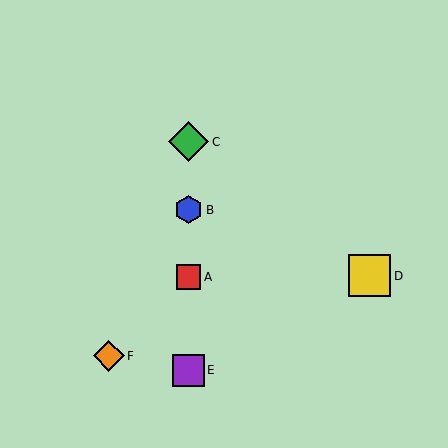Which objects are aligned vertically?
Objects A, B, C, E are aligned vertically.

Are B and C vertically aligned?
Yes, both are at x≈189.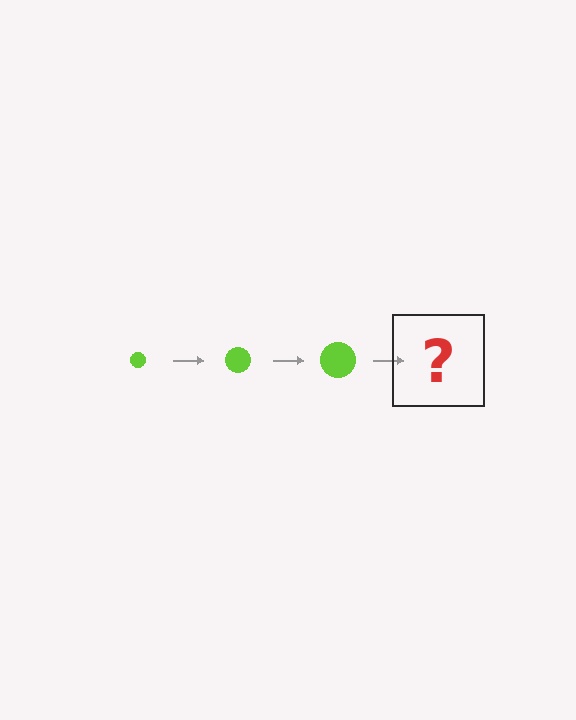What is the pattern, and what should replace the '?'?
The pattern is that the circle gets progressively larger each step. The '?' should be a lime circle, larger than the previous one.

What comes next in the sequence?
The next element should be a lime circle, larger than the previous one.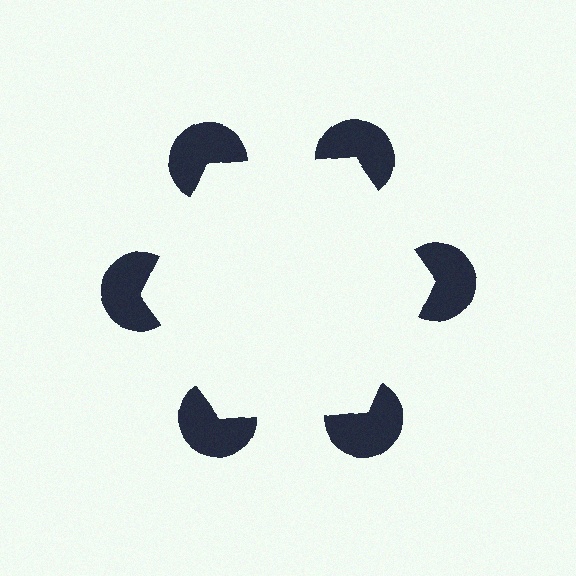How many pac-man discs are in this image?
There are 6 — one at each vertex of the illusory hexagon.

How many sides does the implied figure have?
6 sides.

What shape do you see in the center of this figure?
An illusory hexagon — its edges are inferred from the aligned wedge cuts in the pac-man discs, not physically drawn.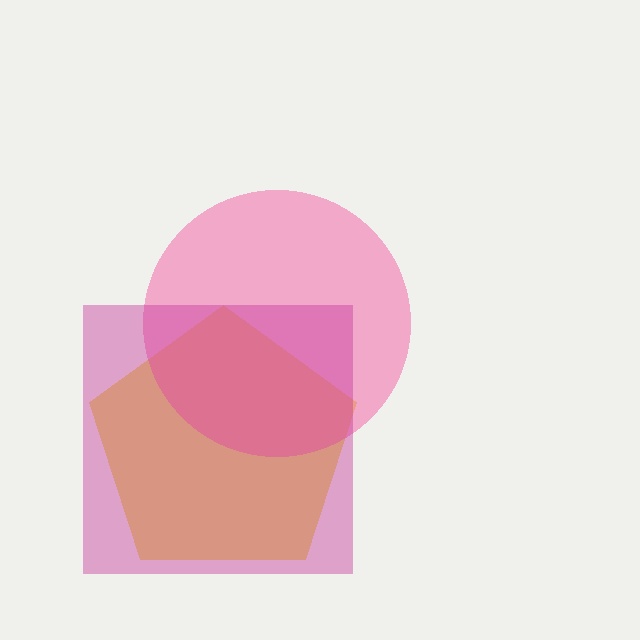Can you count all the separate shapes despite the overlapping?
Yes, there are 3 separate shapes.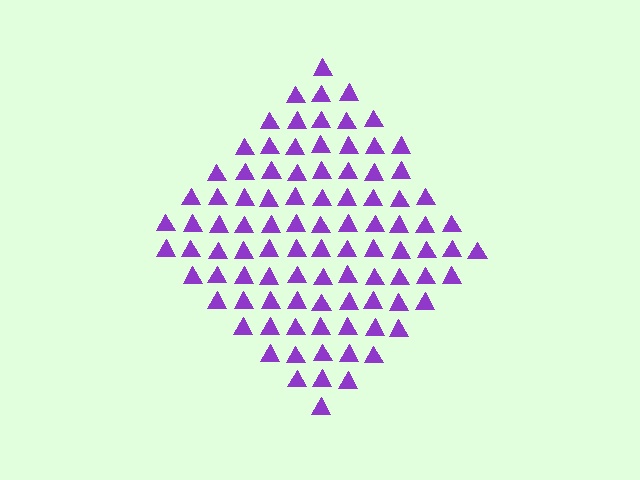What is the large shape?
The large shape is a diamond.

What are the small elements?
The small elements are triangles.